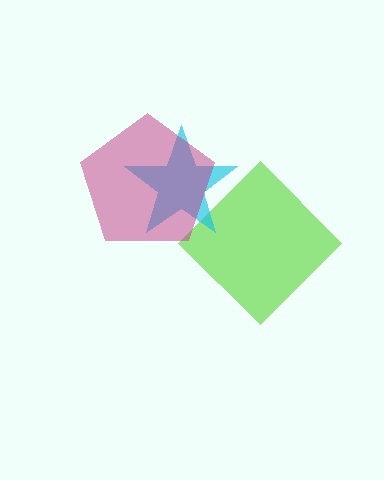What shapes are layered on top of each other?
The layered shapes are: a lime diamond, a cyan star, a magenta pentagon.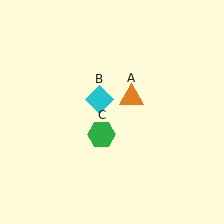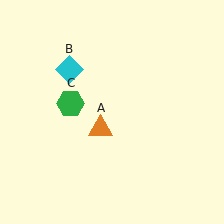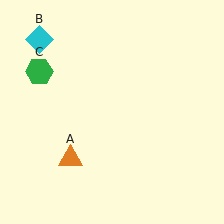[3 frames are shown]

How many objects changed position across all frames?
3 objects changed position: orange triangle (object A), cyan diamond (object B), green hexagon (object C).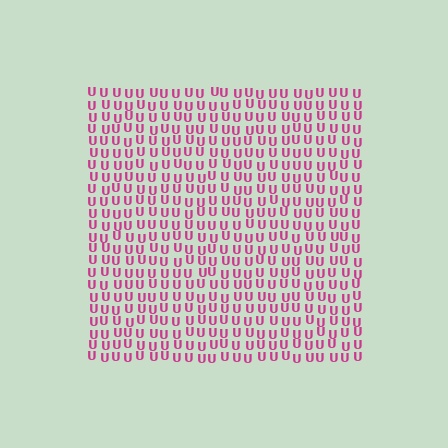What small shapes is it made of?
It is made of small letter U's.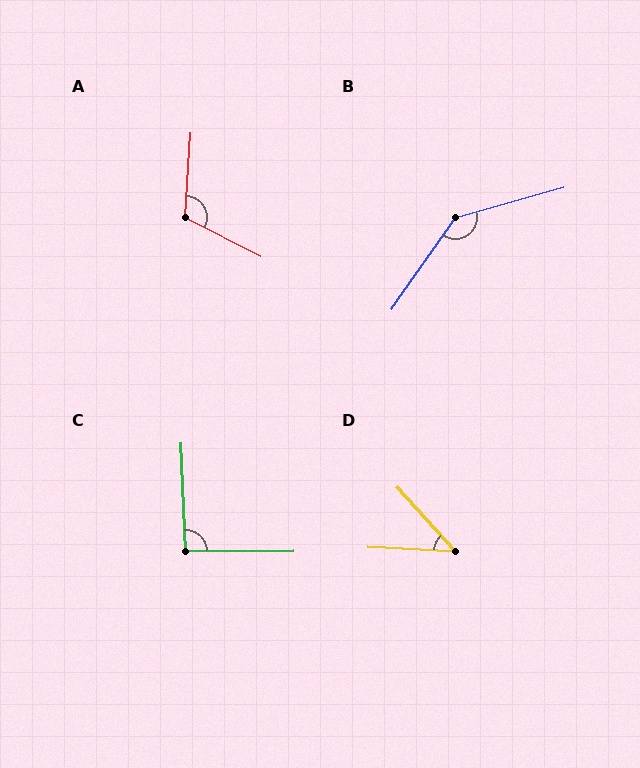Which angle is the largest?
B, at approximately 140 degrees.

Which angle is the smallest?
D, at approximately 45 degrees.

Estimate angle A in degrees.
Approximately 113 degrees.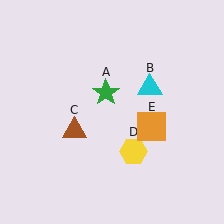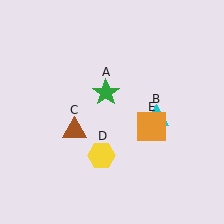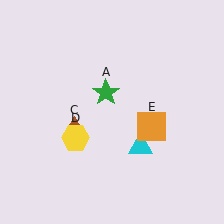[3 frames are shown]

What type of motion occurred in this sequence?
The cyan triangle (object B), yellow hexagon (object D) rotated clockwise around the center of the scene.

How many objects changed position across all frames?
2 objects changed position: cyan triangle (object B), yellow hexagon (object D).